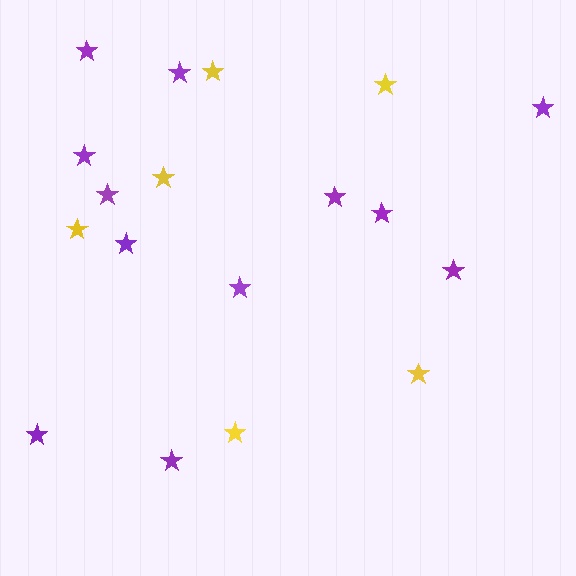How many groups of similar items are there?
There are 2 groups: one group of purple stars (12) and one group of yellow stars (6).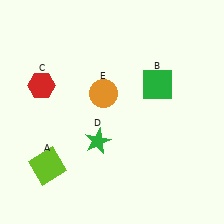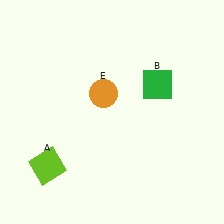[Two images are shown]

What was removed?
The red hexagon (C), the green star (D) were removed in Image 2.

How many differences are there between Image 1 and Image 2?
There are 2 differences between the two images.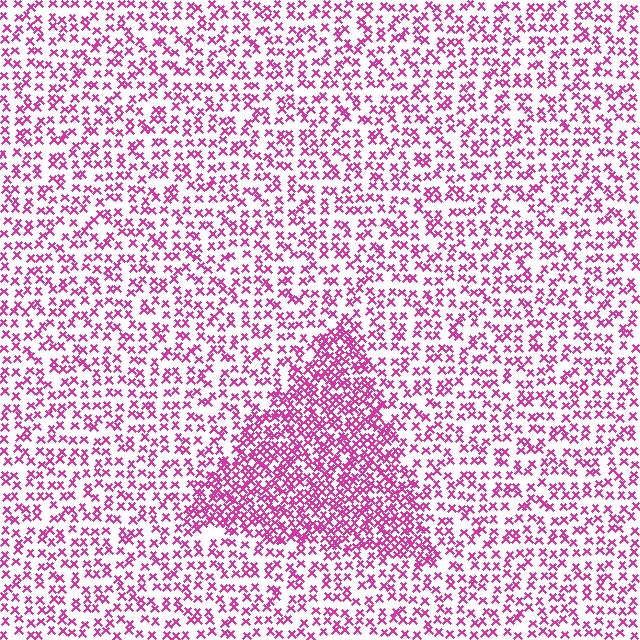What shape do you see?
I see a triangle.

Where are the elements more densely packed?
The elements are more densely packed inside the triangle boundary.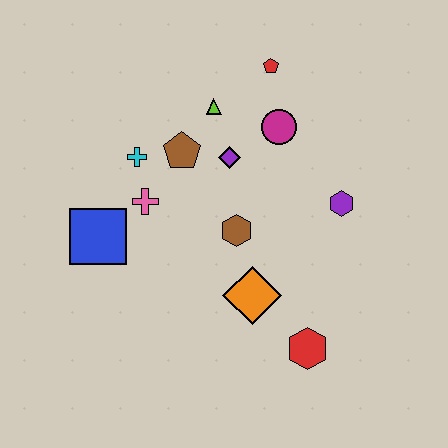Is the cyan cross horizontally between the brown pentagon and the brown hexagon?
No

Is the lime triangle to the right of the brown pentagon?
Yes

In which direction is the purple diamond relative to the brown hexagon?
The purple diamond is above the brown hexagon.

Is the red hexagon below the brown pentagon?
Yes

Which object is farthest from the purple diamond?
The red hexagon is farthest from the purple diamond.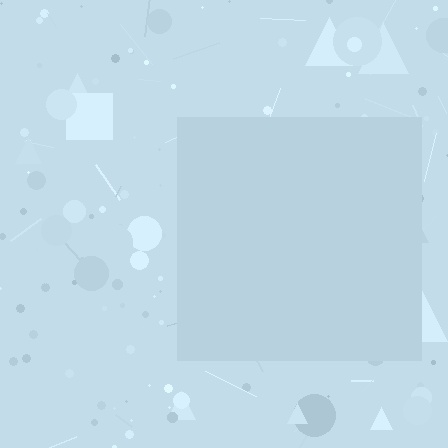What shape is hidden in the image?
A square is hidden in the image.